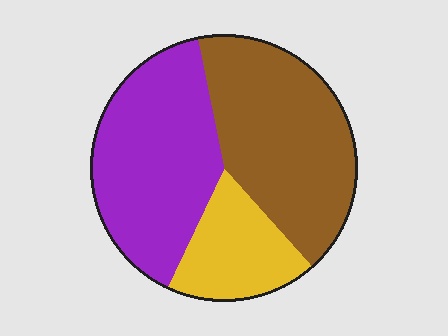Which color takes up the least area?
Yellow, at roughly 20%.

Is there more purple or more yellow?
Purple.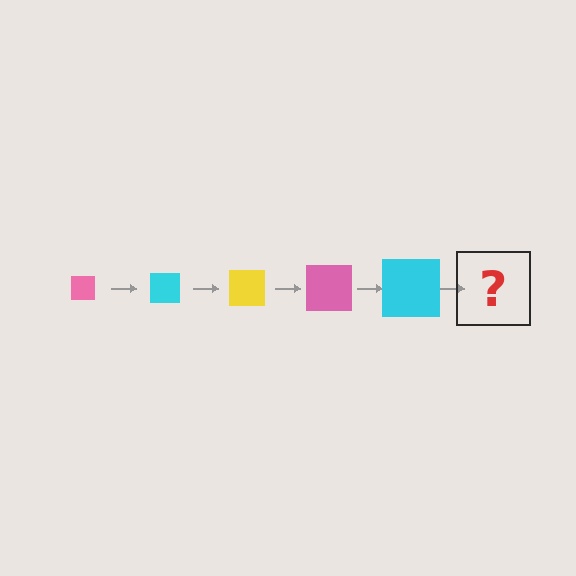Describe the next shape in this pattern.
It should be a yellow square, larger than the previous one.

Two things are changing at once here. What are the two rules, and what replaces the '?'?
The two rules are that the square grows larger each step and the color cycles through pink, cyan, and yellow. The '?' should be a yellow square, larger than the previous one.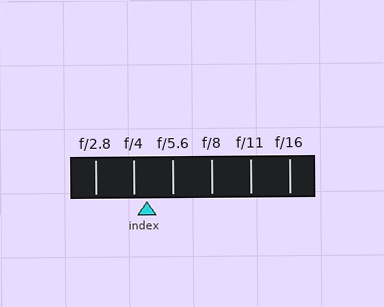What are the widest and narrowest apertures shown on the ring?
The widest aperture shown is f/2.8 and the narrowest is f/16.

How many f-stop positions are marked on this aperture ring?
There are 6 f-stop positions marked.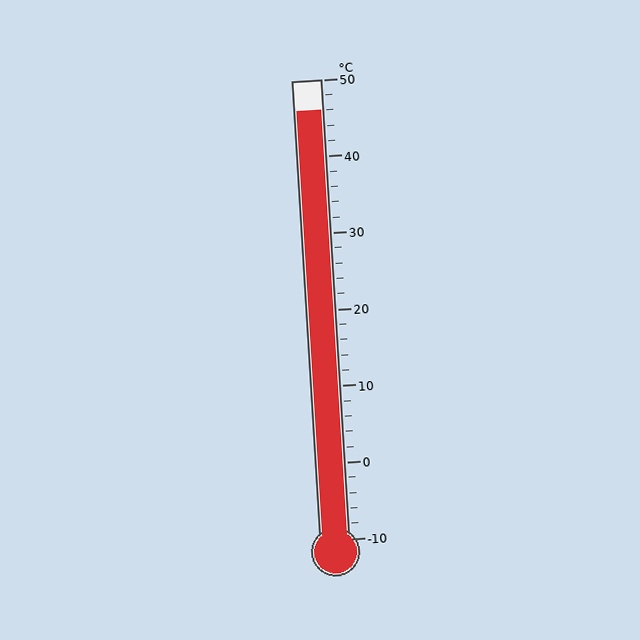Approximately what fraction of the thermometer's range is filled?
The thermometer is filled to approximately 95% of its range.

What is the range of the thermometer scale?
The thermometer scale ranges from -10°C to 50°C.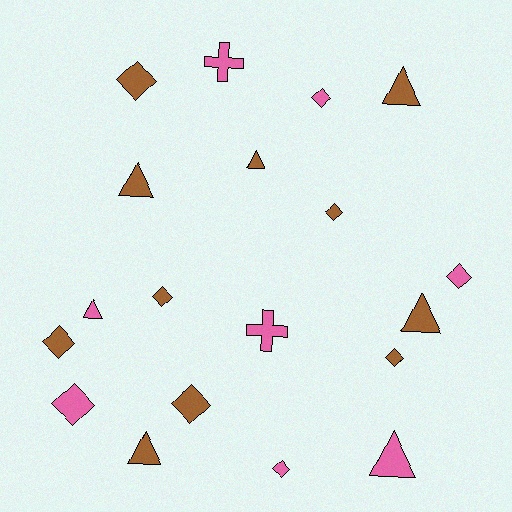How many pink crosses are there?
There are 2 pink crosses.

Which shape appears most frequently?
Diamond, with 10 objects.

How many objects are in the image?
There are 19 objects.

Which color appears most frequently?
Brown, with 11 objects.